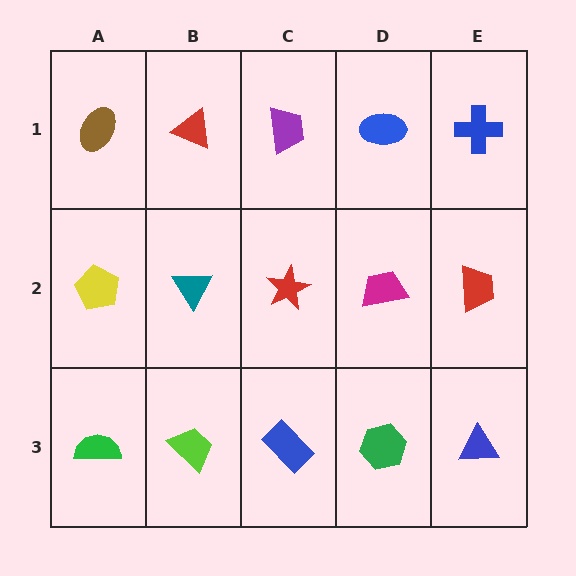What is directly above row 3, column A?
A yellow pentagon.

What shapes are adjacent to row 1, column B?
A teal triangle (row 2, column B), a brown ellipse (row 1, column A), a purple trapezoid (row 1, column C).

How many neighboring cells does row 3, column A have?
2.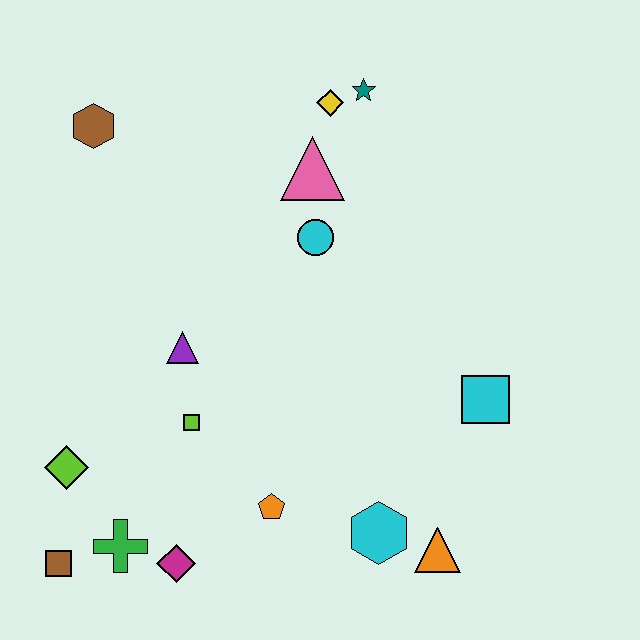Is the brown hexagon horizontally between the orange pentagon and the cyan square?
No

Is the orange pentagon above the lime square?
No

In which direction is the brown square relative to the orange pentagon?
The brown square is to the left of the orange pentagon.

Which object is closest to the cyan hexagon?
The orange triangle is closest to the cyan hexagon.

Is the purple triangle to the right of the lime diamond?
Yes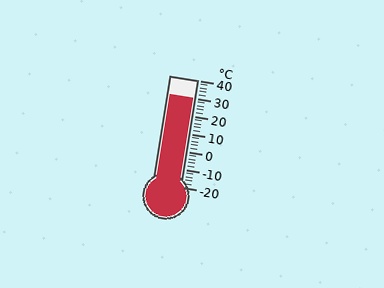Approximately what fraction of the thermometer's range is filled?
The thermometer is filled to approximately 85% of its range.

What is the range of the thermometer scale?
The thermometer scale ranges from -20°C to 40°C.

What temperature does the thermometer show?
The thermometer shows approximately 30°C.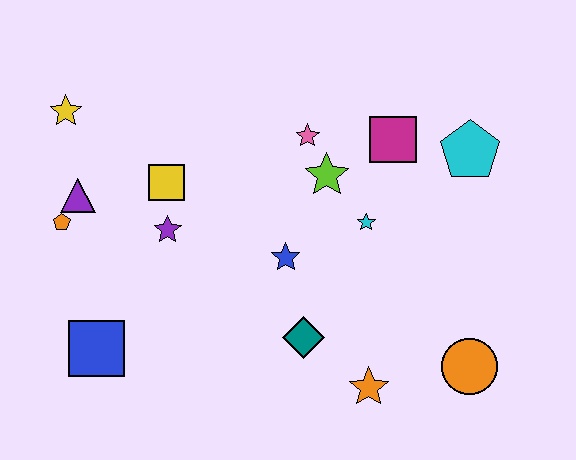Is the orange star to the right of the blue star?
Yes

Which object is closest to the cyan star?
The lime star is closest to the cyan star.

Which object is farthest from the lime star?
The blue square is farthest from the lime star.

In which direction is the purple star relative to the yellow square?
The purple star is below the yellow square.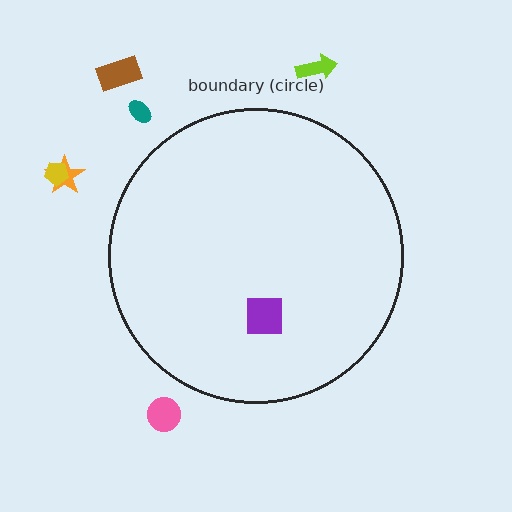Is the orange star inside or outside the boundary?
Outside.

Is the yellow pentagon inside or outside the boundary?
Outside.